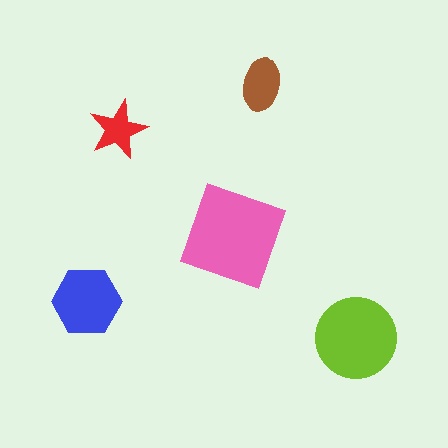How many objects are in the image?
There are 5 objects in the image.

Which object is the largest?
The pink diamond.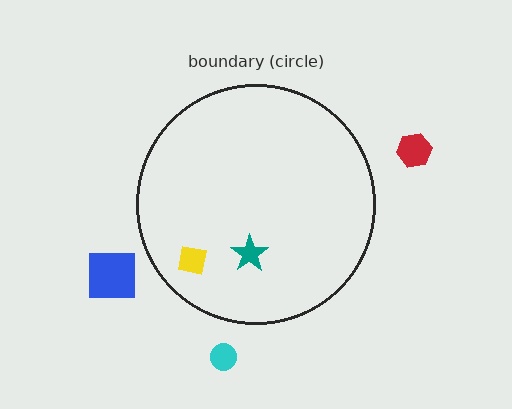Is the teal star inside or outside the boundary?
Inside.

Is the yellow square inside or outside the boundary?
Inside.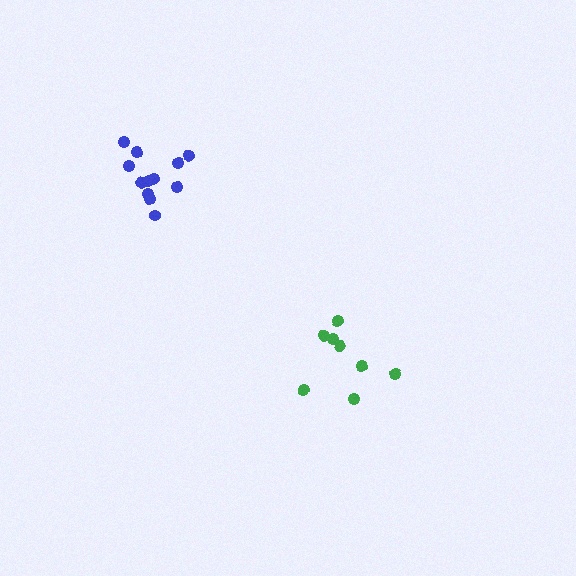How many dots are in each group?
Group 1: 8 dots, Group 2: 12 dots (20 total).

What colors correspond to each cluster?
The clusters are colored: green, blue.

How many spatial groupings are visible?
There are 2 spatial groupings.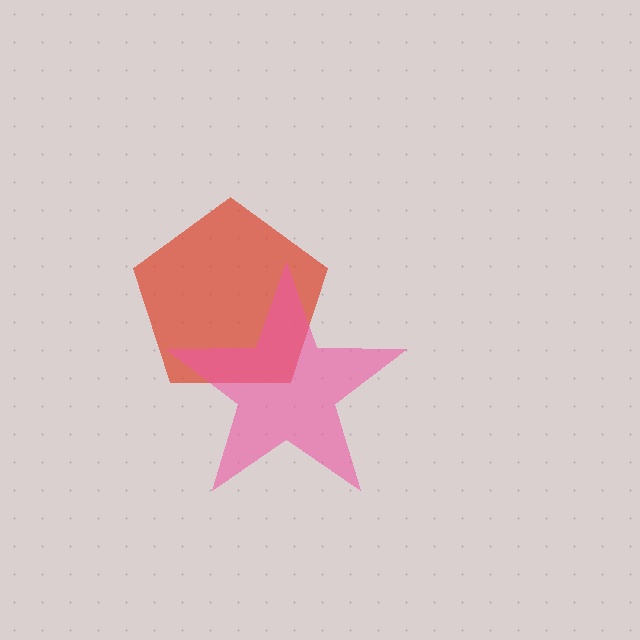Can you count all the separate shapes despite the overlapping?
Yes, there are 2 separate shapes.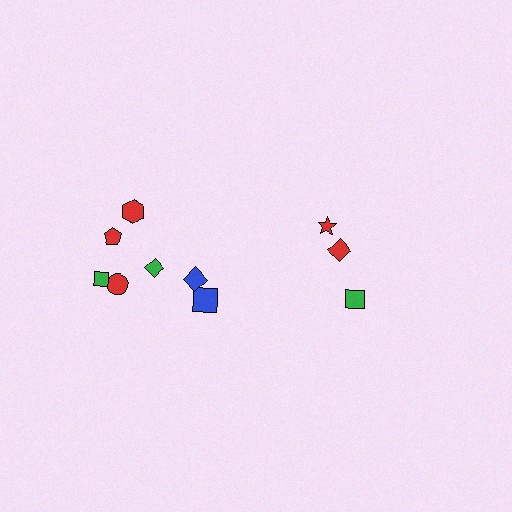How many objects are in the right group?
There are 3 objects.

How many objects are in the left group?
There are 7 objects.